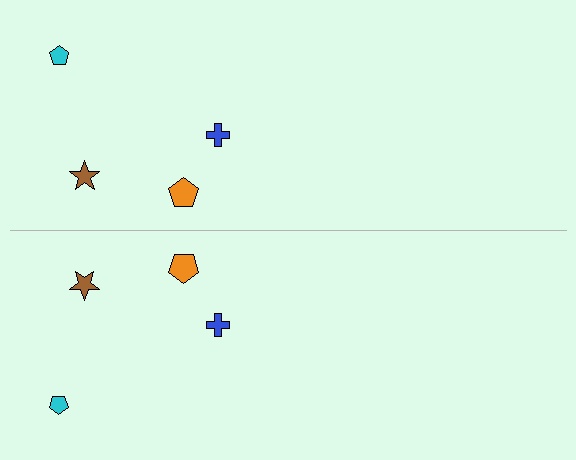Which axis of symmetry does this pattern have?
The pattern has a horizontal axis of symmetry running through the center of the image.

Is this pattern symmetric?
Yes, this pattern has bilateral (reflection) symmetry.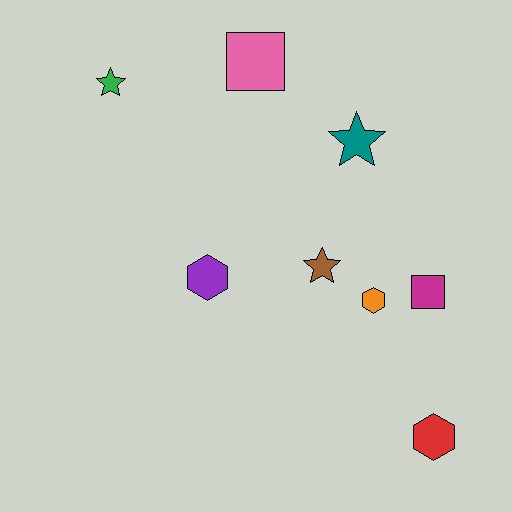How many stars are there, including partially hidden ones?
There are 3 stars.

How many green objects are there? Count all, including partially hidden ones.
There is 1 green object.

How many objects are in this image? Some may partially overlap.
There are 8 objects.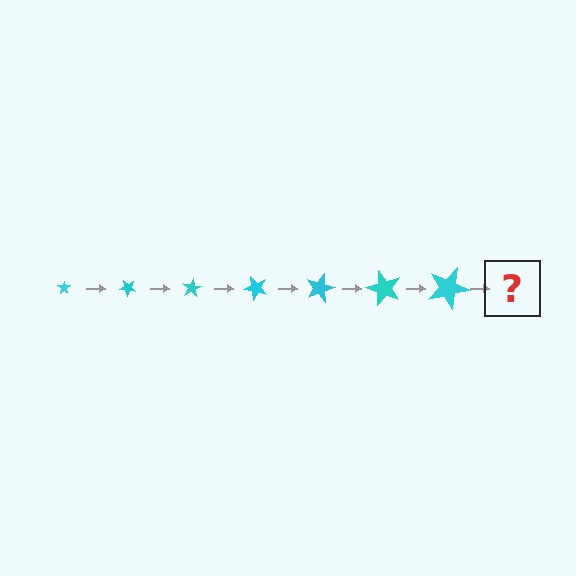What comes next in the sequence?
The next element should be a star, larger than the previous one and rotated 280 degrees from the start.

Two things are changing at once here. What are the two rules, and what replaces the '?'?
The two rules are that the star grows larger each step and it rotates 40 degrees each step. The '?' should be a star, larger than the previous one and rotated 280 degrees from the start.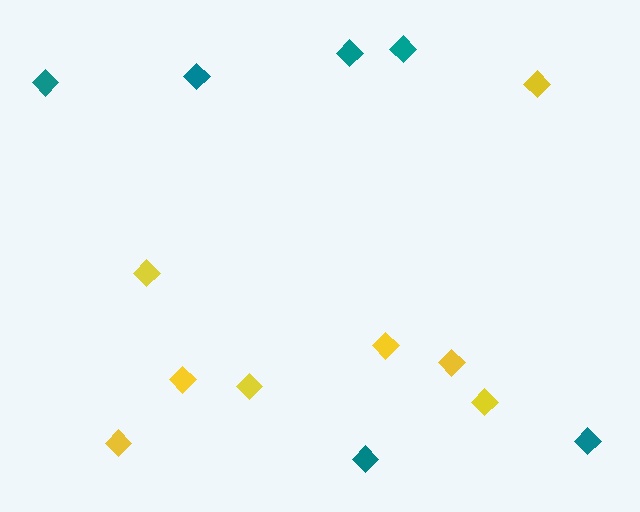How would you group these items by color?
There are 2 groups: one group of teal diamonds (6) and one group of yellow diamonds (8).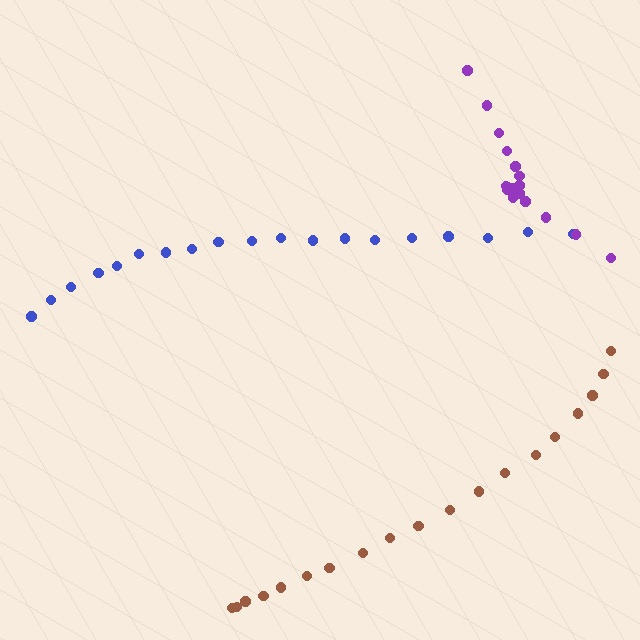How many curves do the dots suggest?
There are 3 distinct paths.